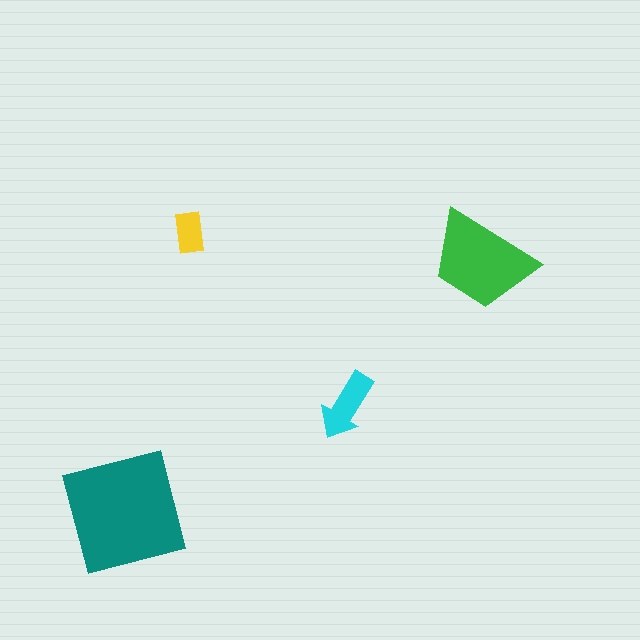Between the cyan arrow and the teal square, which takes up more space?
The teal square.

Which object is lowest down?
The teal square is bottommost.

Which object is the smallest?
The yellow rectangle.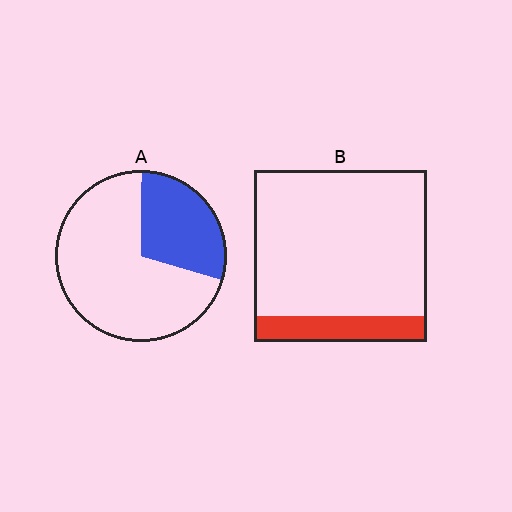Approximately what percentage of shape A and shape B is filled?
A is approximately 30% and B is approximately 15%.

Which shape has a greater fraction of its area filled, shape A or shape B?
Shape A.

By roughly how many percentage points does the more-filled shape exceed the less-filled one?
By roughly 15 percentage points (A over B).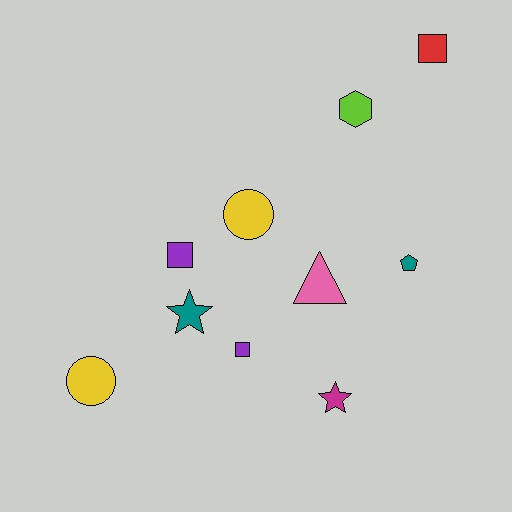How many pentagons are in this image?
There is 1 pentagon.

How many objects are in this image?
There are 10 objects.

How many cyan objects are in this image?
There are no cyan objects.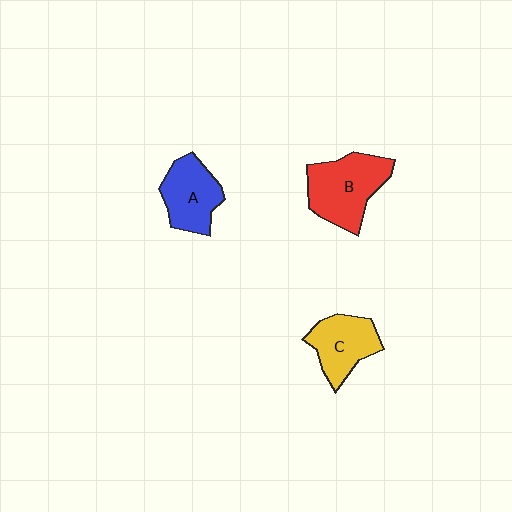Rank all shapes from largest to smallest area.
From largest to smallest: B (red), A (blue), C (yellow).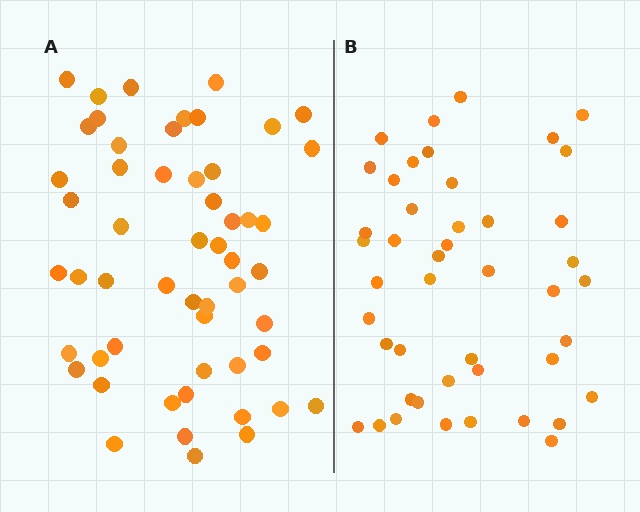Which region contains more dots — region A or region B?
Region A (the left region) has more dots.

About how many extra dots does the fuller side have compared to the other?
Region A has roughly 8 or so more dots than region B.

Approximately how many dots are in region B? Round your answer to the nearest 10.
About 40 dots. (The exact count is 45, which rounds to 40.)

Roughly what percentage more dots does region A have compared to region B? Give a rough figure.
About 20% more.